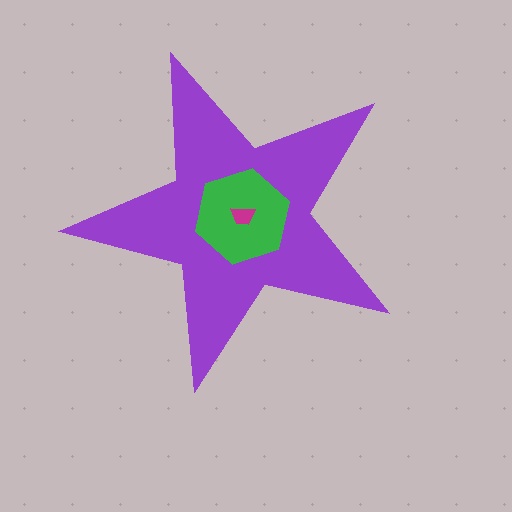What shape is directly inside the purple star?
The green hexagon.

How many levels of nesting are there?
3.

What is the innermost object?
The magenta trapezoid.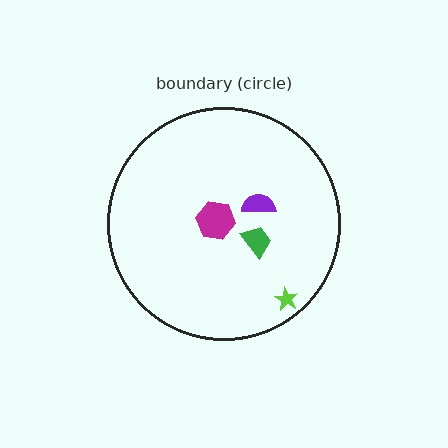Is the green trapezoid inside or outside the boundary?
Inside.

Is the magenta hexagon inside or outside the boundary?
Inside.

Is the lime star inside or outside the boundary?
Inside.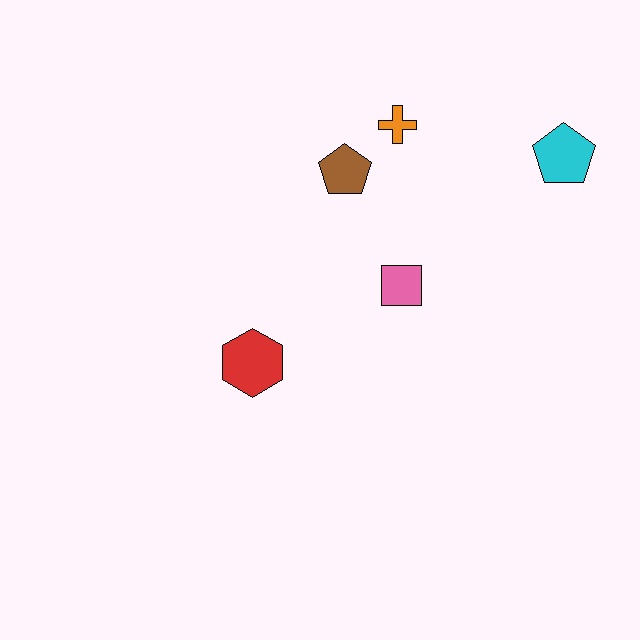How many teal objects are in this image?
There are no teal objects.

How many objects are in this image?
There are 5 objects.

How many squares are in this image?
There is 1 square.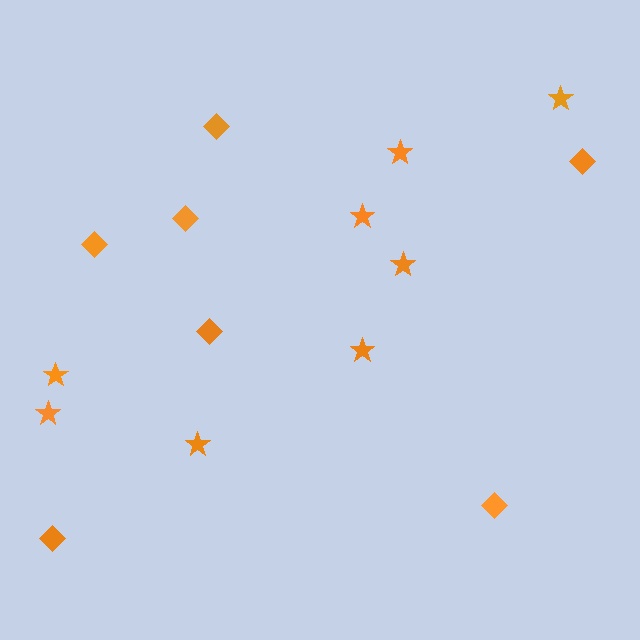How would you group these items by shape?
There are 2 groups: one group of stars (8) and one group of diamonds (7).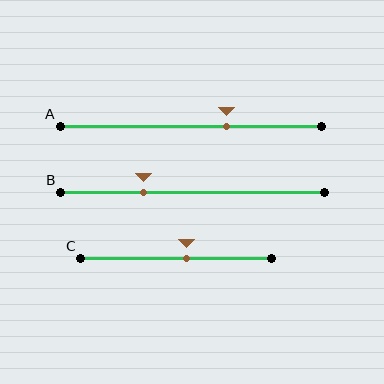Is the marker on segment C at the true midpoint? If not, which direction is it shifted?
No, the marker on segment C is shifted to the right by about 5% of the segment length.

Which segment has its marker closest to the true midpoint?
Segment C has its marker closest to the true midpoint.